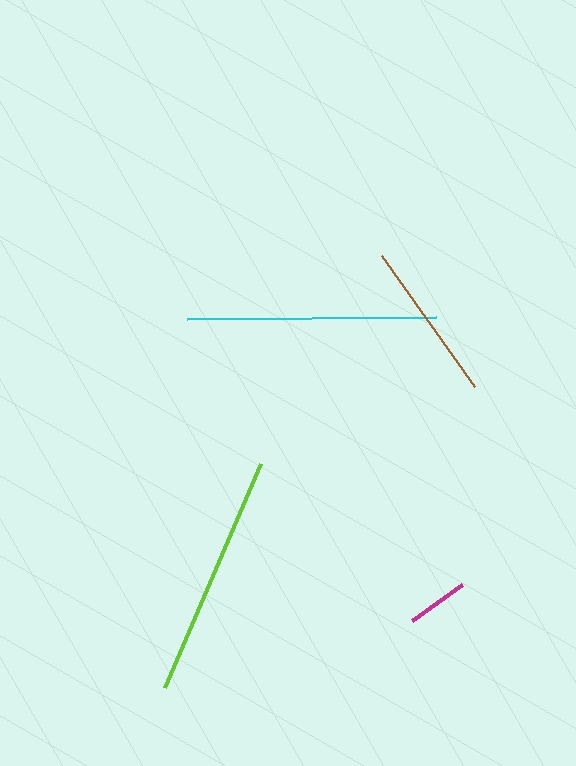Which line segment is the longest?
The cyan line is the longest at approximately 249 pixels.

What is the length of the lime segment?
The lime segment is approximately 244 pixels long.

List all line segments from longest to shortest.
From longest to shortest: cyan, lime, brown, magenta.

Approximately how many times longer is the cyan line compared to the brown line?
The cyan line is approximately 1.5 times the length of the brown line.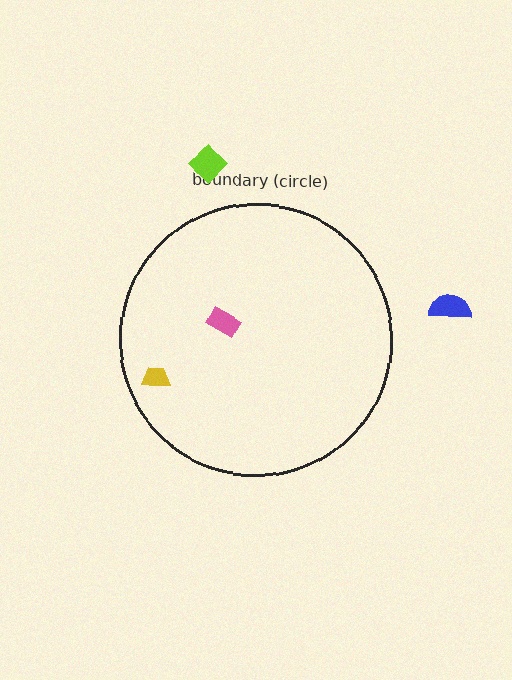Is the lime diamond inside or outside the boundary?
Outside.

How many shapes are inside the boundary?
2 inside, 2 outside.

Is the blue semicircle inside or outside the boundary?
Outside.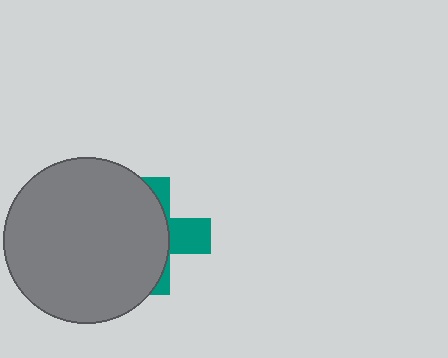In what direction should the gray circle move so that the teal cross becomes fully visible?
The gray circle should move left. That is the shortest direction to clear the overlap and leave the teal cross fully visible.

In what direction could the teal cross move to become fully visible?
The teal cross could move right. That would shift it out from behind the gray circle entirely.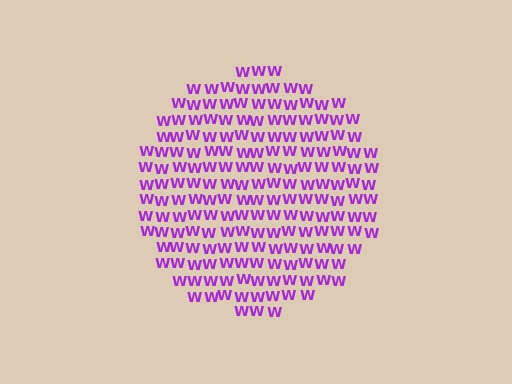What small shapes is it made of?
It is made of small letter W's.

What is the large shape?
The large shape is a circle.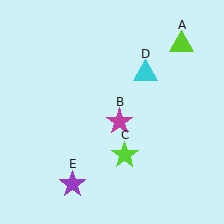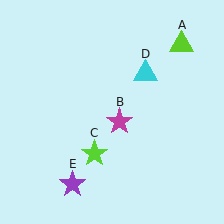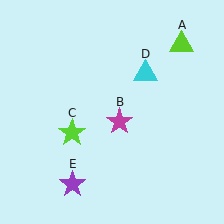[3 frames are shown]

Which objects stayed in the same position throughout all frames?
Lime triangle (object A) and magenta star (object B) and cyan triangle (object D) and purple star (object E) remained stationary.